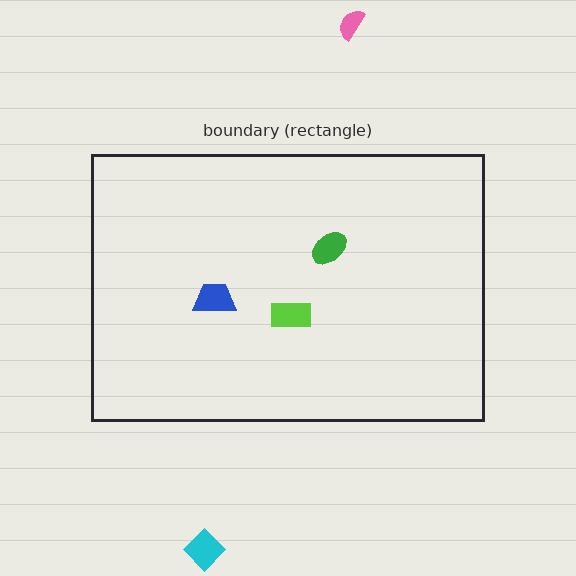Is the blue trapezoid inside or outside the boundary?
Inside.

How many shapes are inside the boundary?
3 inside, 2 outside.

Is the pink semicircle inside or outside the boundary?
Outside.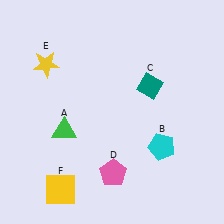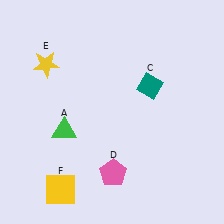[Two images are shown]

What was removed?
The cyan pentagon (B) was removed in Image 2.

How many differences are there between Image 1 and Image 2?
There is 1 difference between the two images.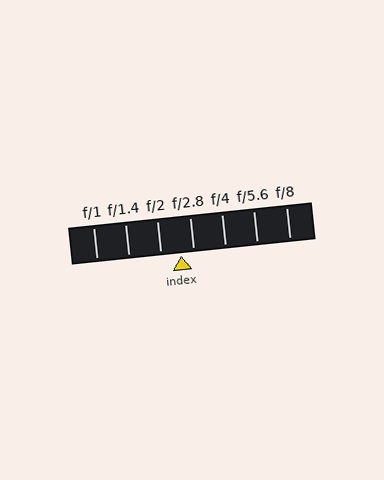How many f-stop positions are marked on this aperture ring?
There are 7 f-stop positions marked.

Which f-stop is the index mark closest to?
The index mark is closest to f/2.8.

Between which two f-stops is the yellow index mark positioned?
The index mark is between f/2 and f/2.8.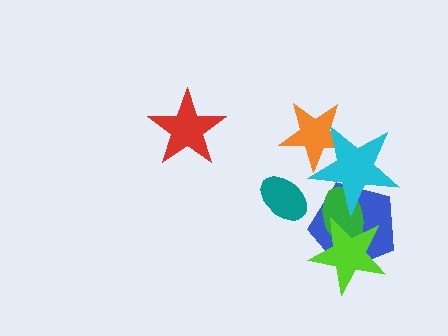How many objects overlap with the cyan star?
3 objects overlap with the cyan star.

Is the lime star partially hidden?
No, no other shape covers it.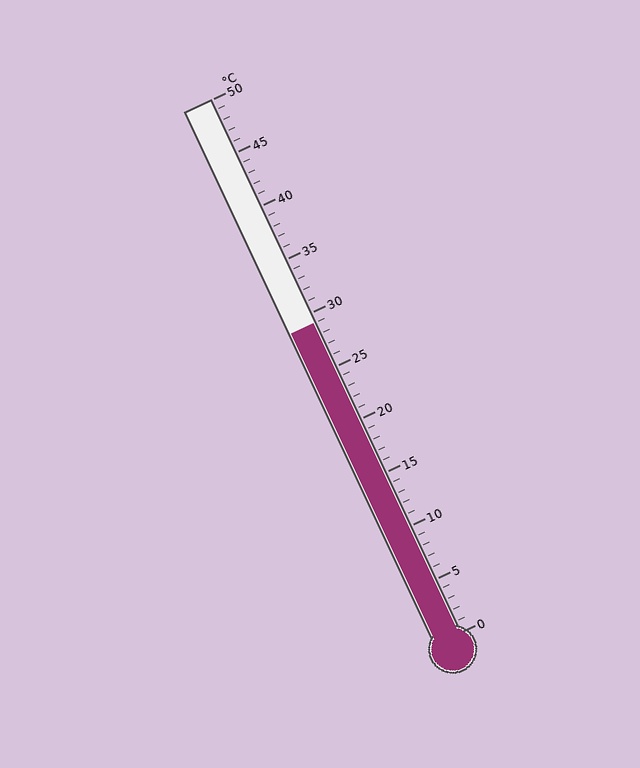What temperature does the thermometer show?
The thermometer shows approximately 29°C.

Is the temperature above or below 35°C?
The temperature is below 35°C.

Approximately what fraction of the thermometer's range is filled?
The thermometer is filled to approximately 60% of its range.